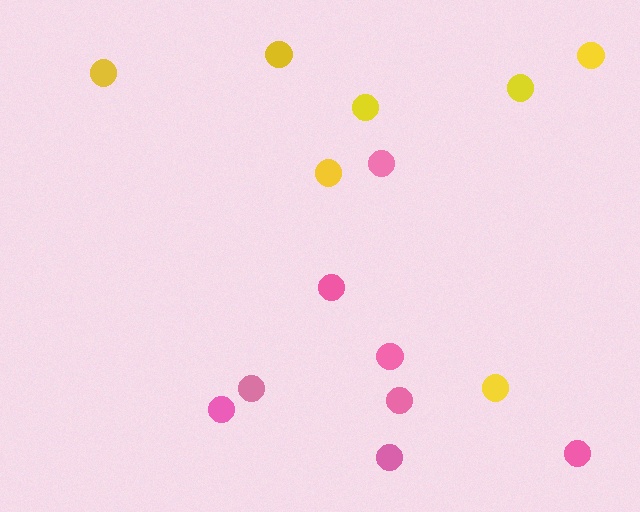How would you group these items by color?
There are 2 groups: one group of pink circles (8) and one group of yellow circles (7).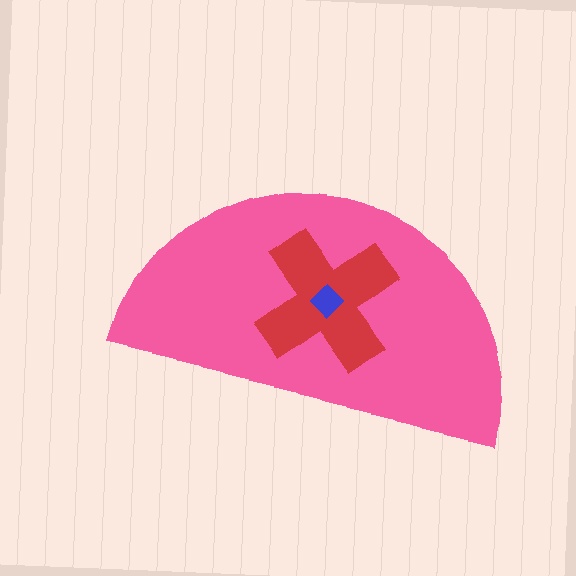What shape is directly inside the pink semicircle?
The red cross.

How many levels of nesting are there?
3.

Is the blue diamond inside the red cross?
Yes.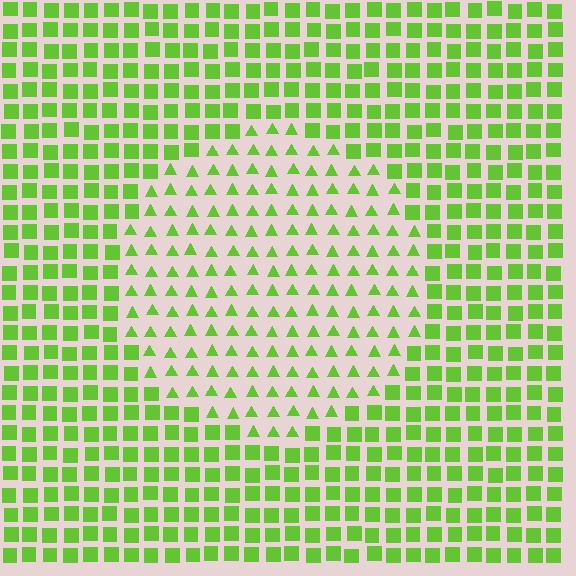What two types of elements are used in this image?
The image uses triangles inside the circle region and squares outside it.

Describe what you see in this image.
The image is filled with small lime elements arranged in a uniform grid. A circle-shaped region contains triangles, while the surrounding area contains squares. The boundary is defined purely by the change in element shape.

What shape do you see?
I see a circle.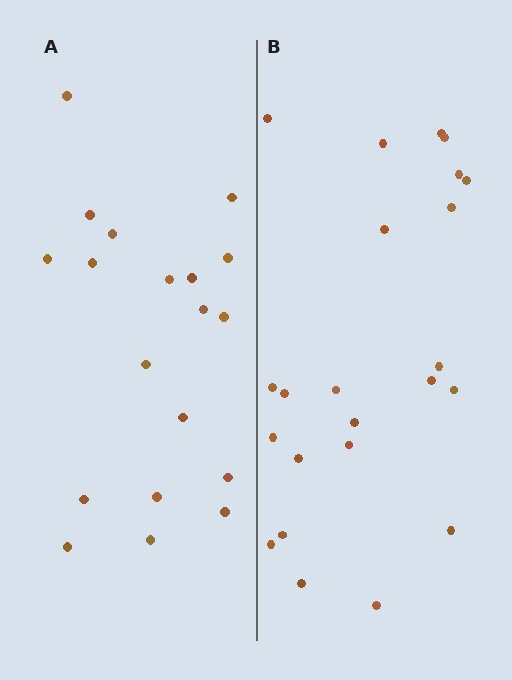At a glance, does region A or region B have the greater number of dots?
Region B (the right region) has more dots.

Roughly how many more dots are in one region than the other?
Region B has about 4 more dots than region A.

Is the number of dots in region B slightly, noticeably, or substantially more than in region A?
Region B has only slightly more — the two regions are fairly close. The ratio is roughly 1.2 to 1.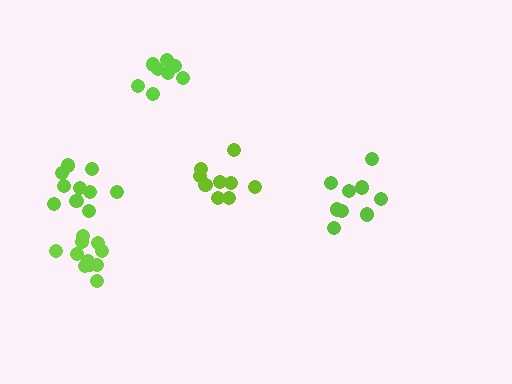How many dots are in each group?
Group 1: 11 dots, Group 2: 10 dots, Group 3: 8 dots, Group 4: 9 dots, Group 5: 10 dots (48 total).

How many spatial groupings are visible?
There are 5 spatial groupings.